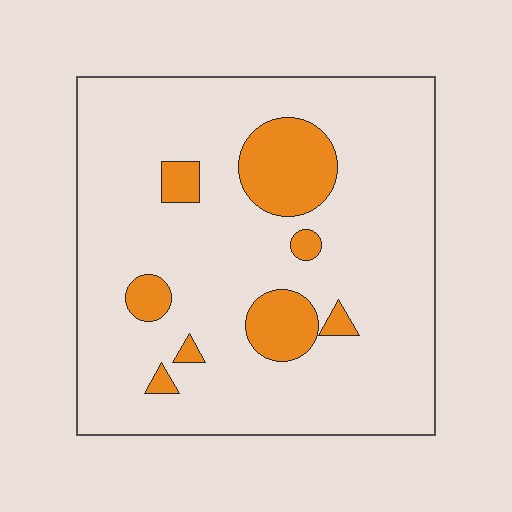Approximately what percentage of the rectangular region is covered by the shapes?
Approximately 15%.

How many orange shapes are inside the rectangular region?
8.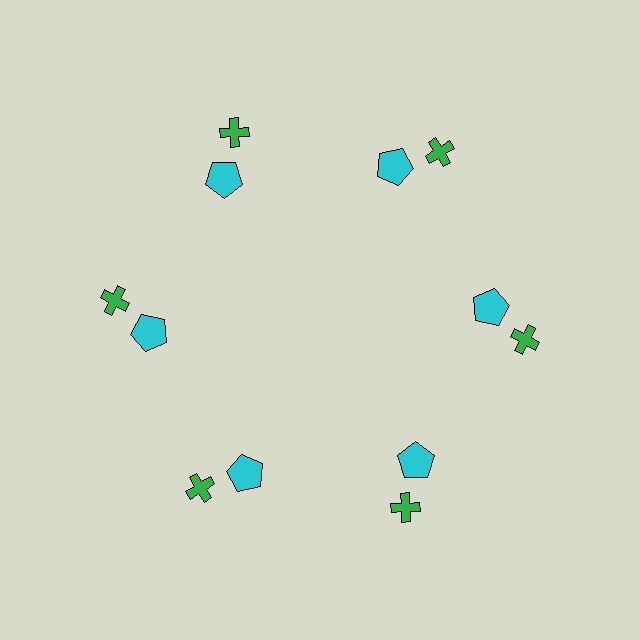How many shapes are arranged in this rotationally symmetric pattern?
There are 12 shapes, arranged in 6 groups of 2.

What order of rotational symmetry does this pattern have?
This pattern has 6-fold rotational symmetry.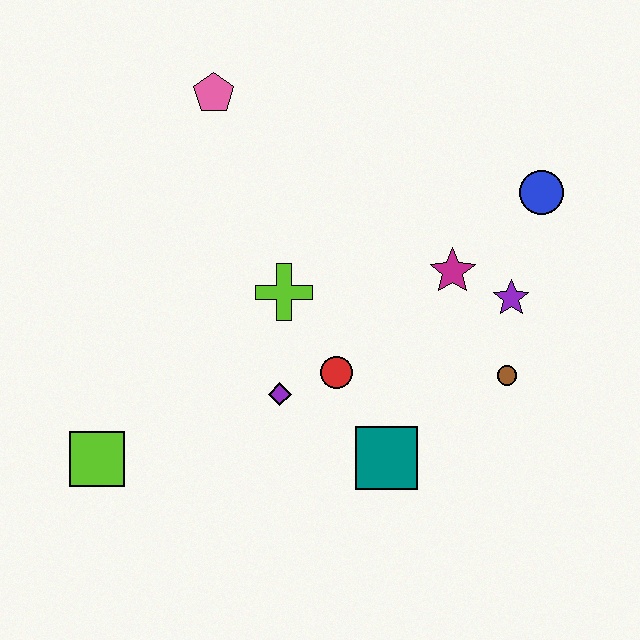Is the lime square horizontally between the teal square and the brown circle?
No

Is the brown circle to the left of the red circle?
No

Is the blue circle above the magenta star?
Yes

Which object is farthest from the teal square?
The pink pentagon is farthest from the teal square.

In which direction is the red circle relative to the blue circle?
The red circle is to the left of the blue circle.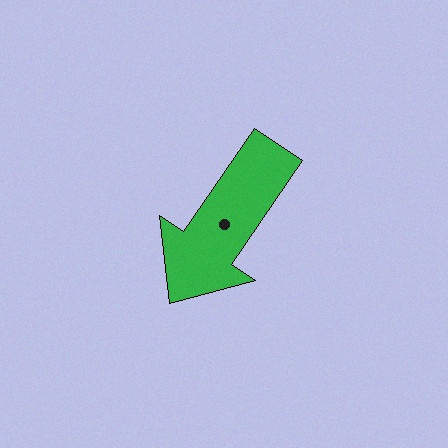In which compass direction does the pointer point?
Southwest.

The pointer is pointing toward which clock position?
Roughly 7 o'clock.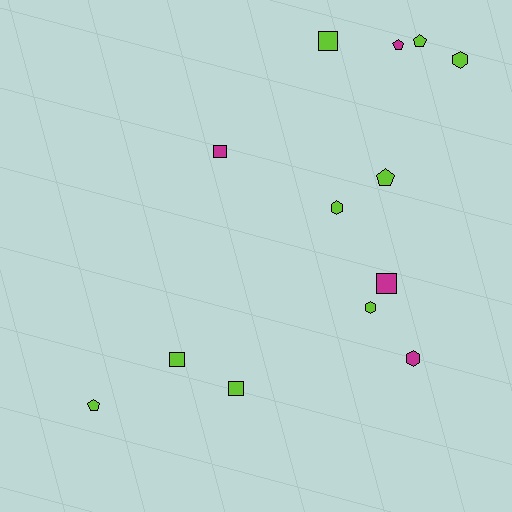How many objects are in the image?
There are 13 objects.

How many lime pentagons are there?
There are 3 lime pentagons.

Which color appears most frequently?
Lime, with 9 objects.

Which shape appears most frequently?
Square, with 5 objects.